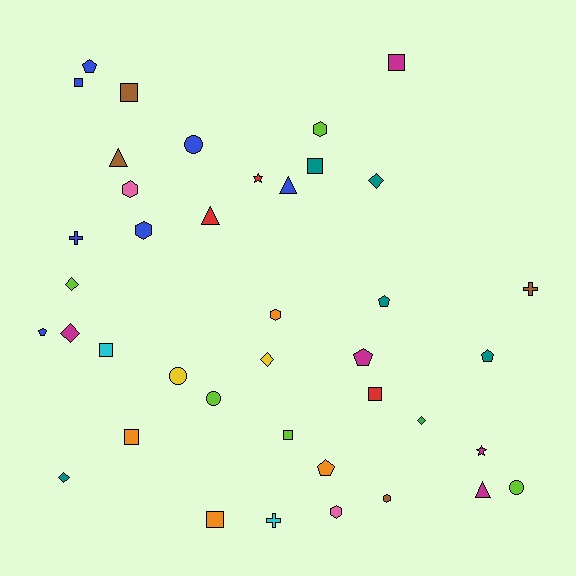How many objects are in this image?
There are 40 objects.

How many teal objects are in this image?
There are 5 teal objects.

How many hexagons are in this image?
There are 6 hexagons.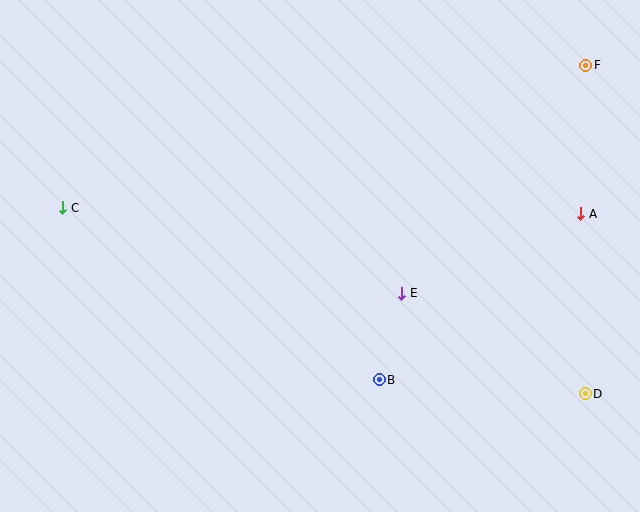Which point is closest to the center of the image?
Point E at (402, 293) is closest to the center.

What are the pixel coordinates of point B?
Point B is at (379, 380).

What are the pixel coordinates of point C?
Point C is at (63, 208).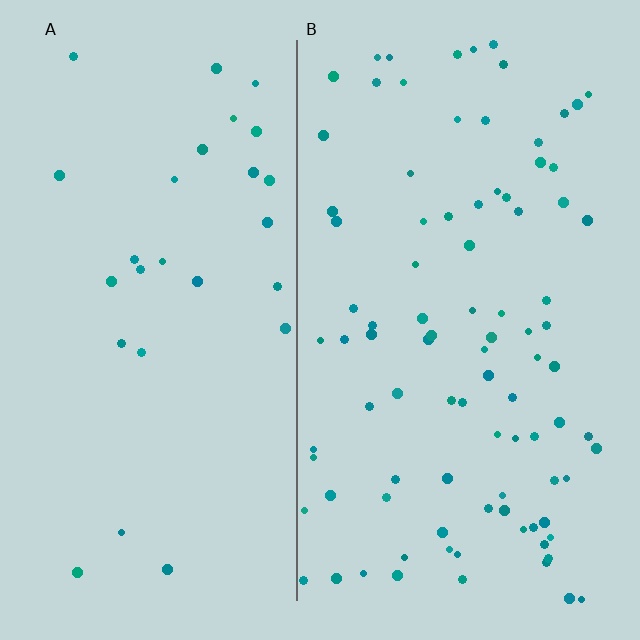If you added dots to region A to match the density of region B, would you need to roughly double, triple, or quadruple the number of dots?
Approximately triple.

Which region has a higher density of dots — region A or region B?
B (the right).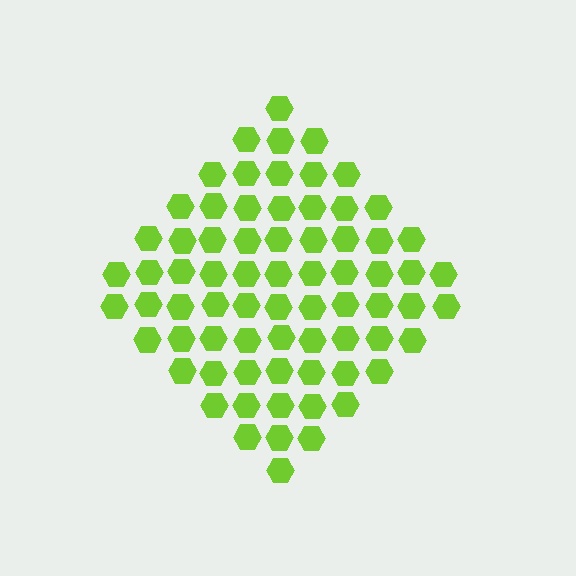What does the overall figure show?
The overall figure shows a diamond.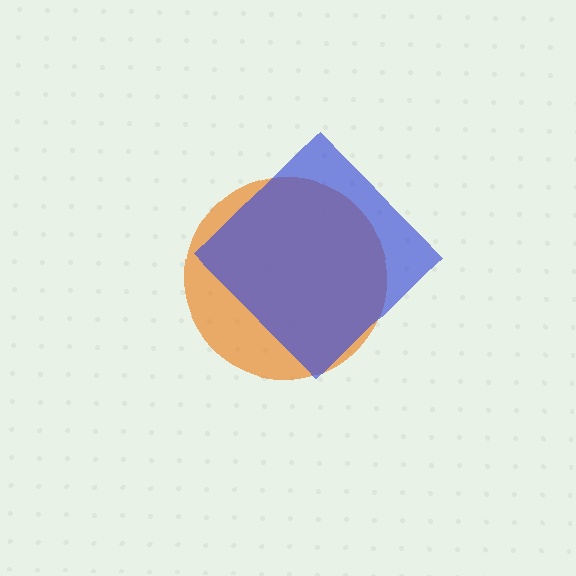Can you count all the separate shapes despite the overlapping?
Yes, there are 2 separate shapes.